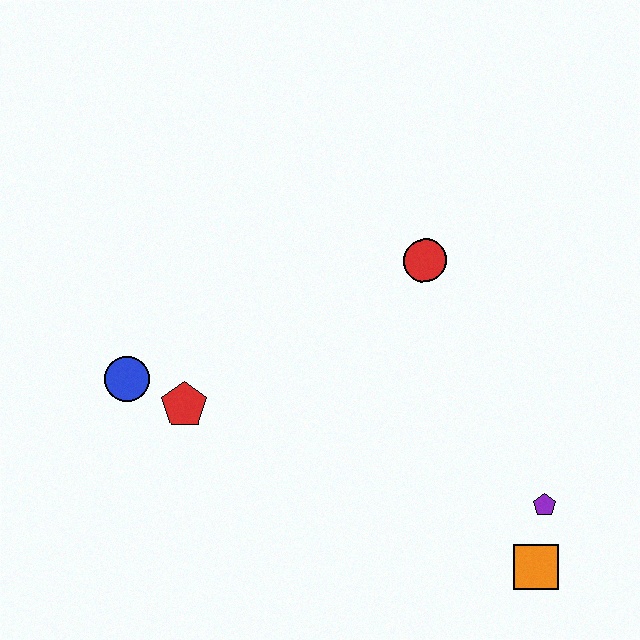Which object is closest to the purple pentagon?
The orange square is closest to the purple pentagon.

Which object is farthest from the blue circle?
The orange square is farthest from the blue circle.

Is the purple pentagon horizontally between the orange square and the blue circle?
No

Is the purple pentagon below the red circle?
Yes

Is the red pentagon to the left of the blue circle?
No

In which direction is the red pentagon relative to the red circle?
The red pentagon is to the left of the red circle.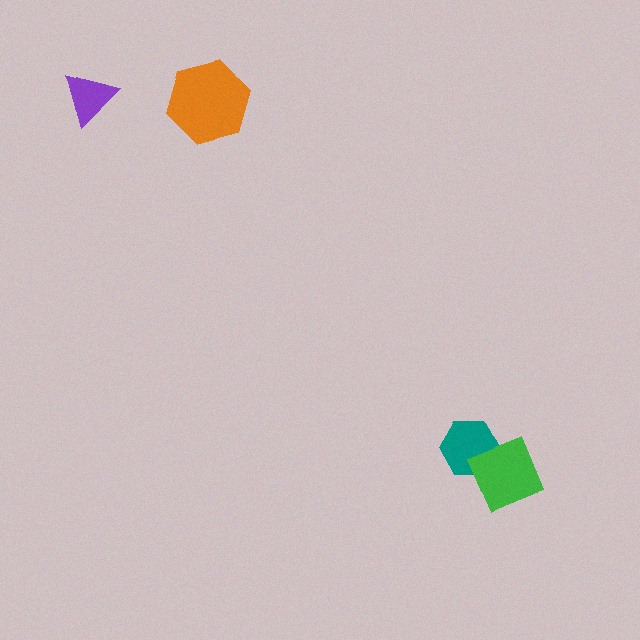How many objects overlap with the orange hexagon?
0 objects overlap with the orange hexagon.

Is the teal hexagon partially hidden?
Yes, it is partially covered by another shape.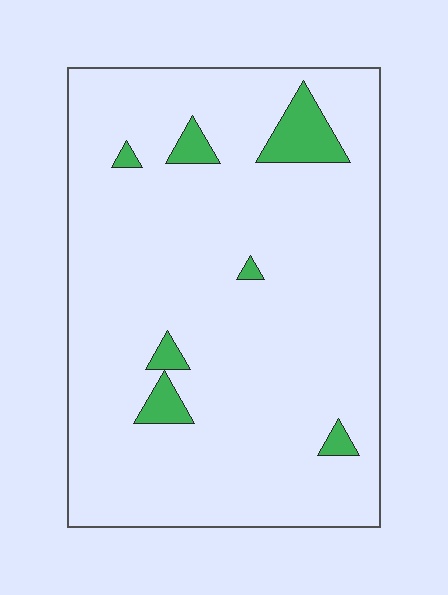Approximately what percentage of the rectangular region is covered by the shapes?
Approximately 5%.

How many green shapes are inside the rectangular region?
7.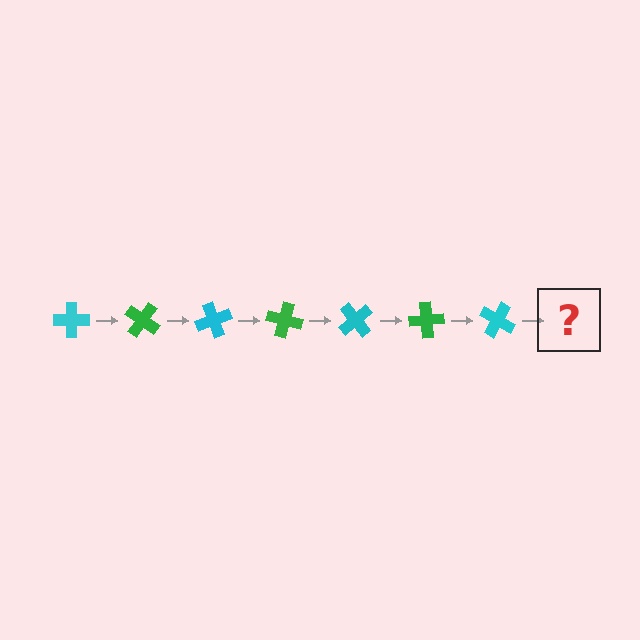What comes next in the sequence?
The next element should be a green cross, rotated 245 degrees from the start.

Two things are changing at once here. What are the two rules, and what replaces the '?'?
The two rules are that it rotates 35 degrees each step and the color cycles through cyan and green. The '?' should be a green cross, rotated 245 degrees from the start.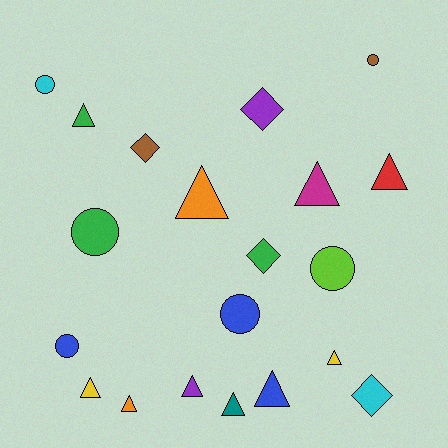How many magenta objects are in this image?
There is 1 magenta object.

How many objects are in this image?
There are 20 objects.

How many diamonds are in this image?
There are 4 diamonds.